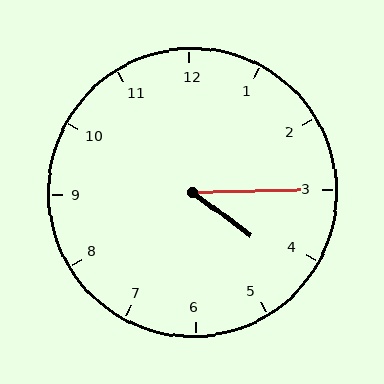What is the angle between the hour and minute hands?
Approximately 38 degrees.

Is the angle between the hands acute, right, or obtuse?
It is acute.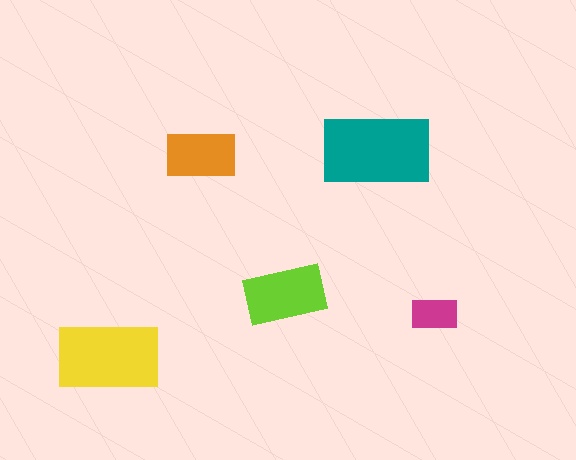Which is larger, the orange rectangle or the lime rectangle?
The lime one.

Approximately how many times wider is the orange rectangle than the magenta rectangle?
About 1.5 times wider.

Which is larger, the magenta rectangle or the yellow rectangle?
The yellow one.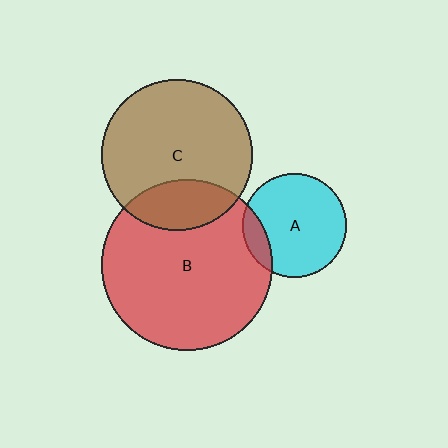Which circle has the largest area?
Circle B (red).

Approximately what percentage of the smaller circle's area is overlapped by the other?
Approximately 15%.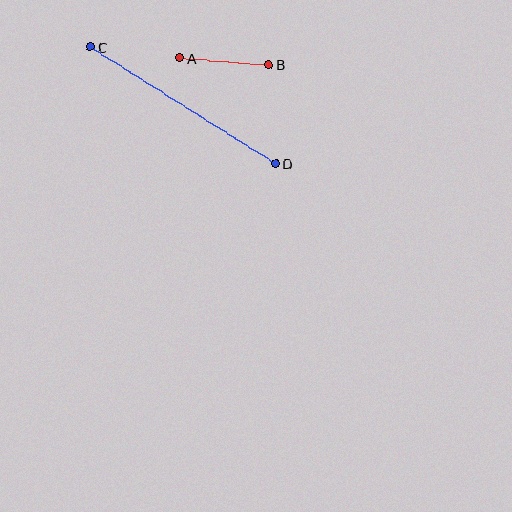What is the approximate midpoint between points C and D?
The midpoint is at approximately (183, 105) pixels.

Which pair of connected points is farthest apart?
Points C and D are farthest apart.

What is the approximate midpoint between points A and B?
The midpoint is at approximately (224, 61) pixels.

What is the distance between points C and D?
The distance is approximately 219 pixels.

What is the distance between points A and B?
The distance is approximately 89 pixels.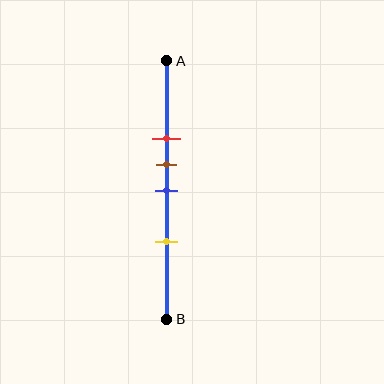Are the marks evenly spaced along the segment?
No, the marks are not evenly spaced.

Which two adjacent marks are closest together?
The brown and blue marks are the closest adjacent pair.